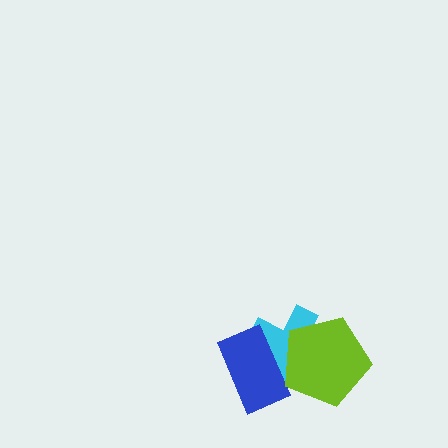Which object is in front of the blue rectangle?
The lime pentagon is in front of the blue rectangle.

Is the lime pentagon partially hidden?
No, no other shape covers it.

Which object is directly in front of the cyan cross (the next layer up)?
The blue rectangle is directly in front of the cyan cross.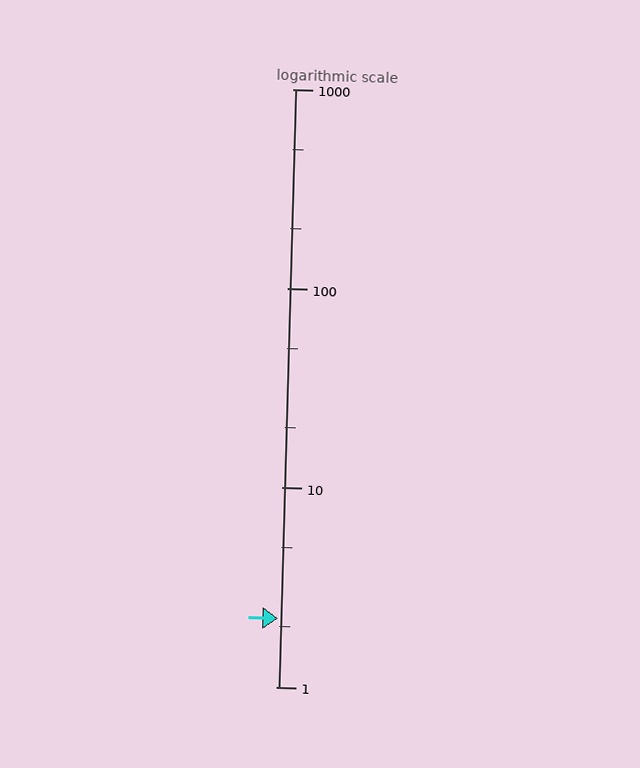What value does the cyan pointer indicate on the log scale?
The pointer indicates approximately 2.2.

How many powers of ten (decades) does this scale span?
The scale spans 3 decades, from 1 to 1000.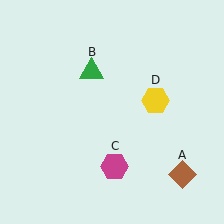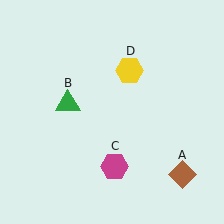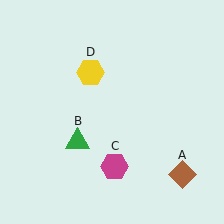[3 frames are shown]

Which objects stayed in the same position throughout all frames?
Brown diamond (object A) and magenta hexagon (object C) remained stationary.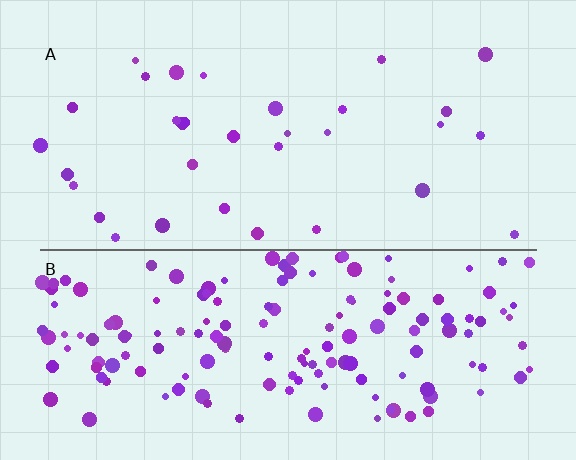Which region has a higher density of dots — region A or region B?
B (the bottom).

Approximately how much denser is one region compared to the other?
Approximately 4.9× — region B over region A.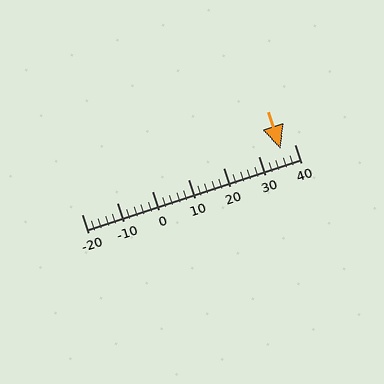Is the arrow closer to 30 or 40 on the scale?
The arrow is closer to 40.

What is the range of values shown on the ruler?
The ruler shows values from -20 to 40.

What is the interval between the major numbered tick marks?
The major tick marks are spaced 10 units apart.